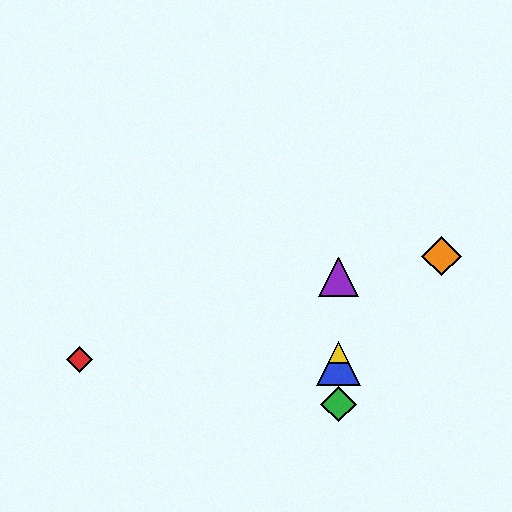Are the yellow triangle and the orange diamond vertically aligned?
No, the yellow triangle is at x≈338 and the orange diamond is at x≈441.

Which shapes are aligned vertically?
The blue triangle, the green diamond, the yellow triangle, the purple triangle are aligned vertically.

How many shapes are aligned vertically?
4 shapes (the blue triangle, the green diamond, the yellow triangle, the purple triangle) are aligned vertically.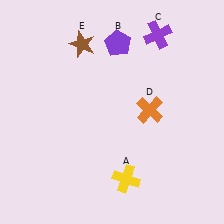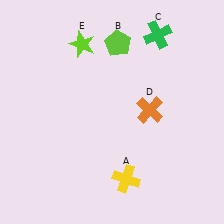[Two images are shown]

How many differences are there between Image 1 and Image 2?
There are 3 differences between the two images.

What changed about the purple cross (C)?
In Image 1, C is purple. In Image 2, it changed to green.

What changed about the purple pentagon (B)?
In Image 1, B is purple. In Image 2, it changed to lime.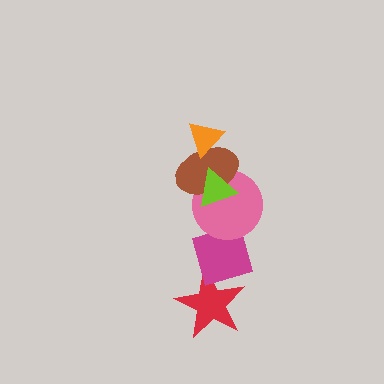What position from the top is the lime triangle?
The lime triangle is 2nd from the top.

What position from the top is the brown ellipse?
The brown ellipse is 3rd from the top.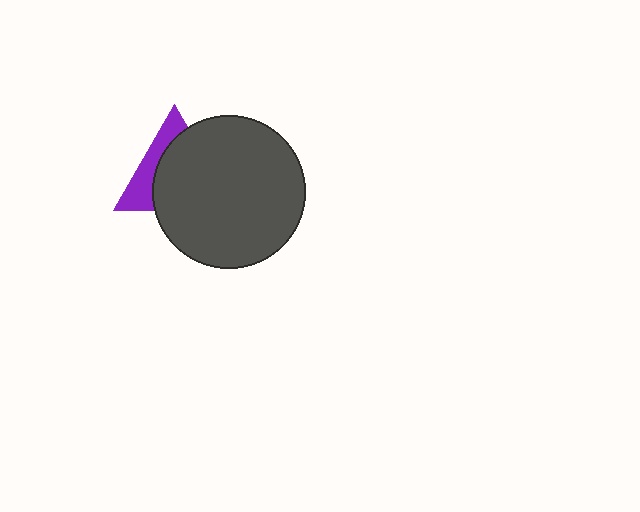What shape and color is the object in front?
The object in front is a dark gray circle.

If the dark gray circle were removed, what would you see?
You would see the complete purple triangle.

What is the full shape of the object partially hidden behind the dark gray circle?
The partially hidden object is a purple triangle.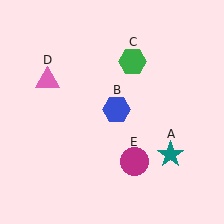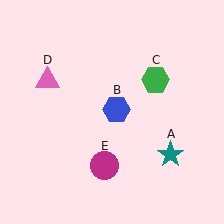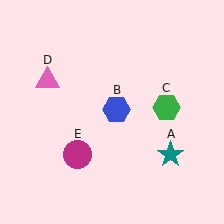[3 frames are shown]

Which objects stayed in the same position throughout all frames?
Teal star (object A) and blue hexagon (object B) and pink triangle (object D) remained stationary.